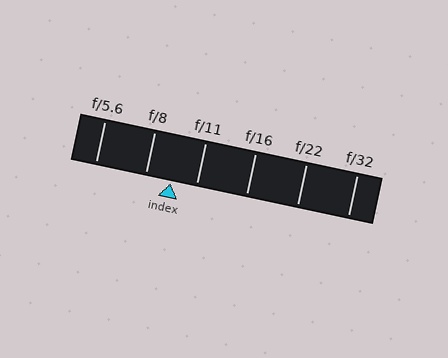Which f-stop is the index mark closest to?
The index mark is closest to f/11.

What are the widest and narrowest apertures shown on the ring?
The widest aperture shown is f/5.6 and the narrowest is f/32.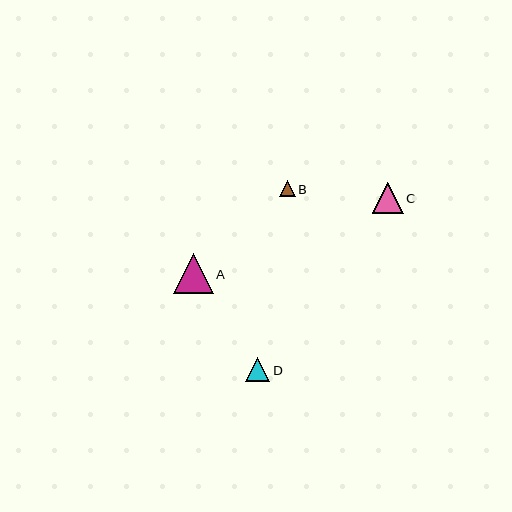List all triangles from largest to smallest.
From largest to smallest: A, C, D, B.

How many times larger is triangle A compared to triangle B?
Triangle A is approximately 2.5 times the size of triangle B.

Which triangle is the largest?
Triangle A is the largest with a size of approximately 40 pixels.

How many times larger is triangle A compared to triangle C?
Triangle A is approximately 1.3 times the size of triangle C.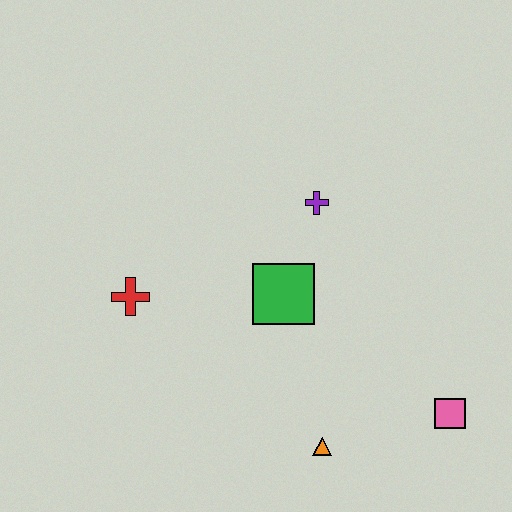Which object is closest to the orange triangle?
The pink square is closest to the orange triangle.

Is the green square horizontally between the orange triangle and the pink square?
No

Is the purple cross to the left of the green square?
No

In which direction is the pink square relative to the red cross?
The pink square is to the right of the red cross.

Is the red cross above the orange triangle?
Yes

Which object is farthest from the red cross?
The pink square is farthest from the red cross.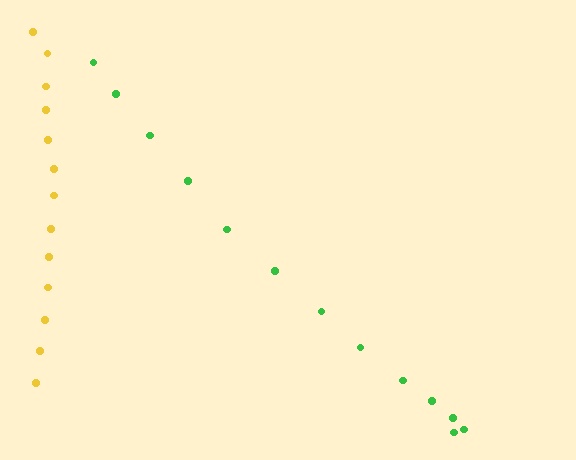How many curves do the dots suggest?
There are 2 distinct paths.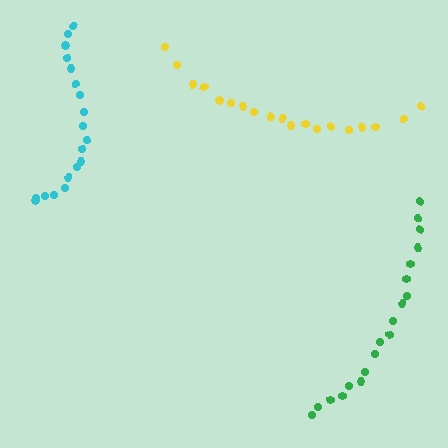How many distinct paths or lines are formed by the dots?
There are 3 distinct paths.